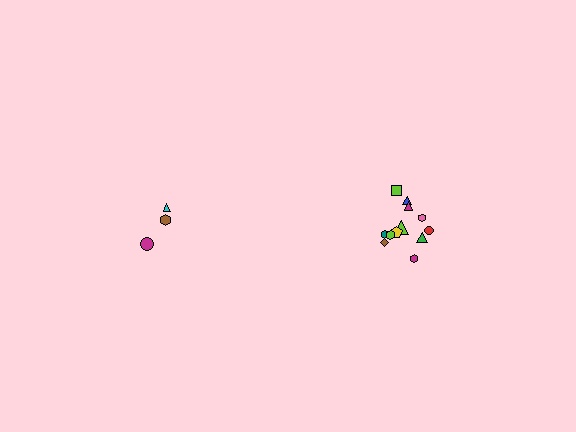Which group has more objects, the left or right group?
The right group.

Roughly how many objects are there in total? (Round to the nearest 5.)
Roughly 15 objects in total.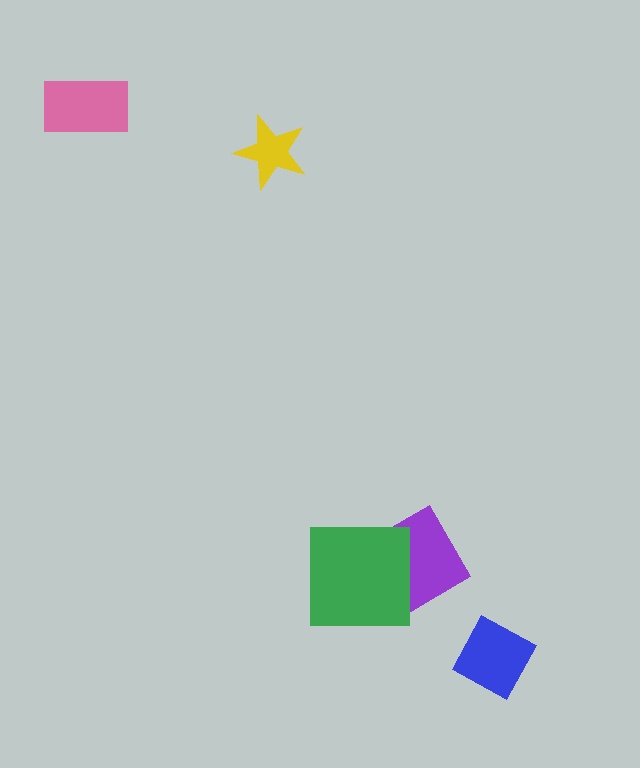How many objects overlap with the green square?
1 object overlaps with the green square.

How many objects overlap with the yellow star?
0 objects overlap with the yellow star.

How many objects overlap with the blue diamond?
0 objects overlap with the blue diamond.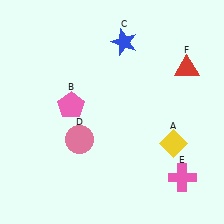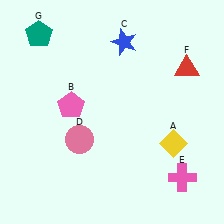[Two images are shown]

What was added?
A teal pentagon (G) was added in Image 2.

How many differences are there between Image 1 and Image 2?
There is 1 difference between the two images.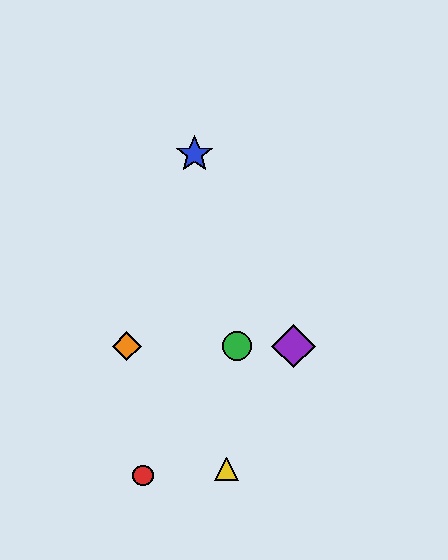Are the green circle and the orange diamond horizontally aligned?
Yes, both are at y≈346.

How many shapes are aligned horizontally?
3 shapes (the green circle, the purple diamond, the orange diamond) are aligned horizontally.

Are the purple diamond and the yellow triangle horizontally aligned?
No, the purple diamond is at y≈346 and the yellow triangle is at y≈469.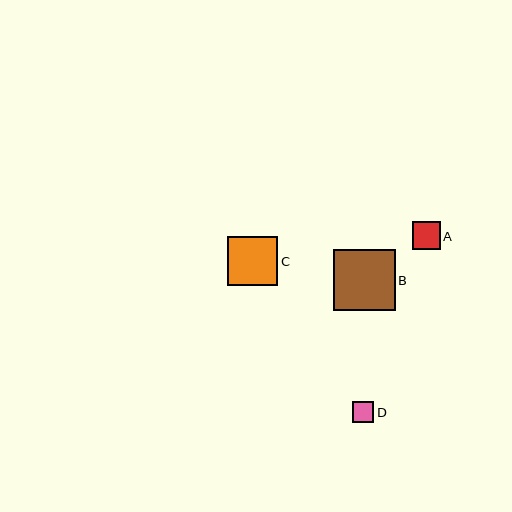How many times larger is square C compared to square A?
Square C is approximately 1.8 times the size of square A.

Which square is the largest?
Square B is the largest with a size of approximately 61 pixels.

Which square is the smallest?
Square D is the smallest with a size of approximately 21 pixels.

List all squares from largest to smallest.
From largest to smallest: B, C, A, D.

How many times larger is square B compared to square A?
Square B is approximately 2.2 times the size of square A.